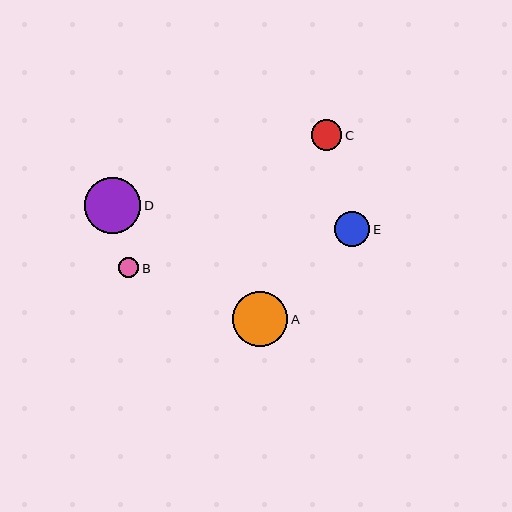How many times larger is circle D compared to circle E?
Circle D is approximately 1.6 times the size of circle E.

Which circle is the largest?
Circle D is the largest with a size of approximately 56 pixels.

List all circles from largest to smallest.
From largest to smallest: D, A, E, C, B.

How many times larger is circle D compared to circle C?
Circle D is approximately 1.8 times the size of circle C.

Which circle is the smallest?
Circle B is the smallest with a size of approximately 20 pixels.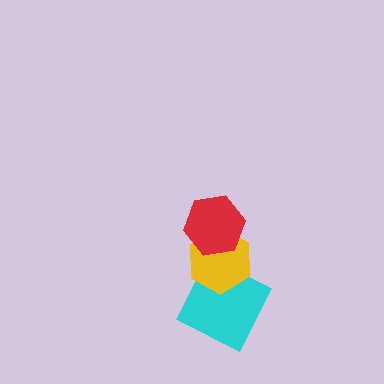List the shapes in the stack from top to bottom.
From top to bottom: the red hexagon, the yellow hexagon, the cyan square.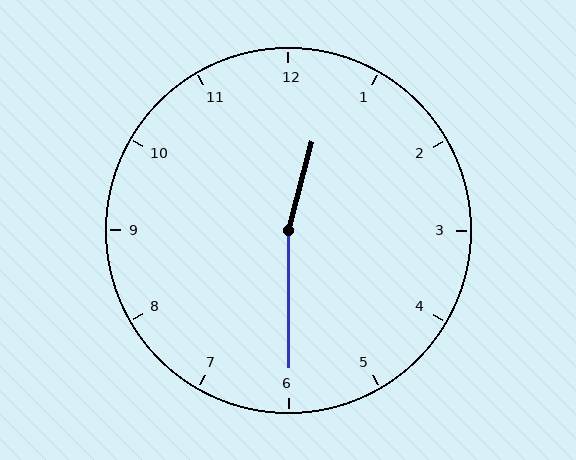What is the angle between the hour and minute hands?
Approximately 165 degrees.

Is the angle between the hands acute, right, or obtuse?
It is obtuse.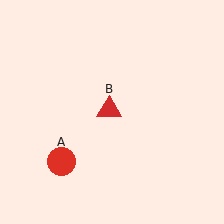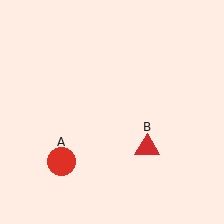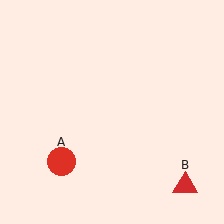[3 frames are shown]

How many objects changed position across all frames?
1 object changed position: red triangle (object B).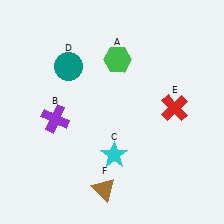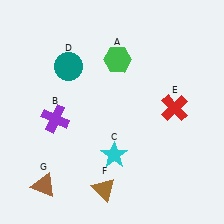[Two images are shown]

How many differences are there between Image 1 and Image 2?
There is 1 difference between the two images.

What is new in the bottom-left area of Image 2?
A brown triangle (G) was added in the bottom-left area of Image 2.